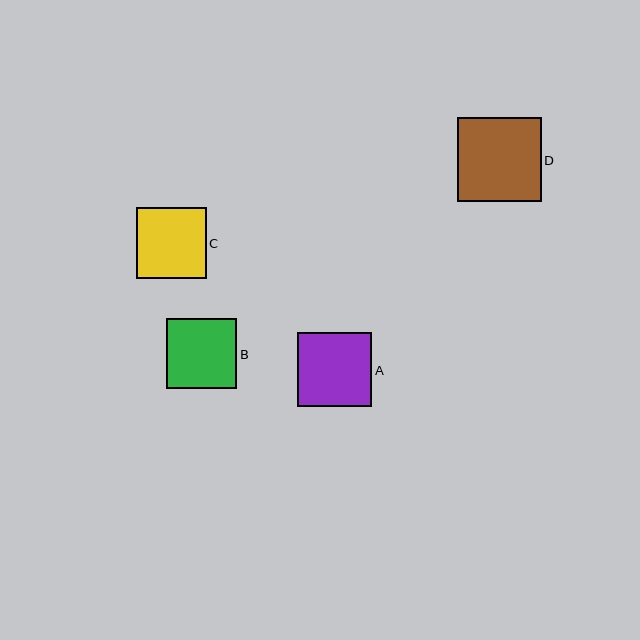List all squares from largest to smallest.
From largest to smallest: D, A, B, C.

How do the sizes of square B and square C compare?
Square B and square C are approximately the same size.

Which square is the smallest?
Square C is the smallest with a size of approximately 70 pixels.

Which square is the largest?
Square D is the largest with a size of approximately 84 pixels.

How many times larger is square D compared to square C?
Square D is approximately 1.2 times the size of square C.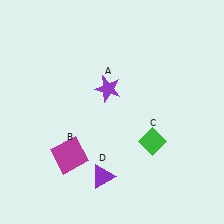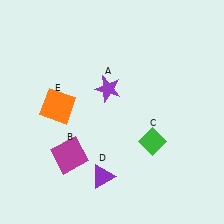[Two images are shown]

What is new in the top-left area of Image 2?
An orange square (E) was added in the top-left area of Image 2.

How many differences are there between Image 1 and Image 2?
There is 1 difference between the two images.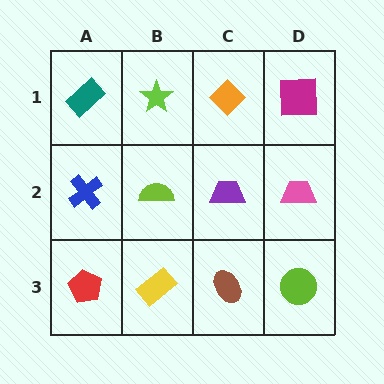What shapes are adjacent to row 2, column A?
A teal rectangle (row 1, column A), a red pentagon (row 3, column A), a lime semicircle (row 2, column B).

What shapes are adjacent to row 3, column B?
A lime semicircle (row 2, column B), a red pentagon (row 3, column A), a brown ellipse (row 3, column C).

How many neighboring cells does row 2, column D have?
3.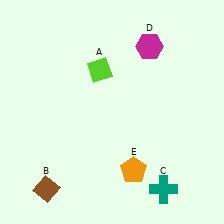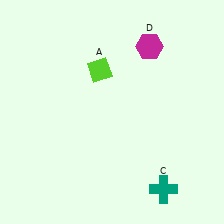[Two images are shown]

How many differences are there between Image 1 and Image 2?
There are 2 differences between the two images.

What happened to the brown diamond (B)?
The brown diamond (B) was removed in Image 2. It was in the bottom-left area of Image 1.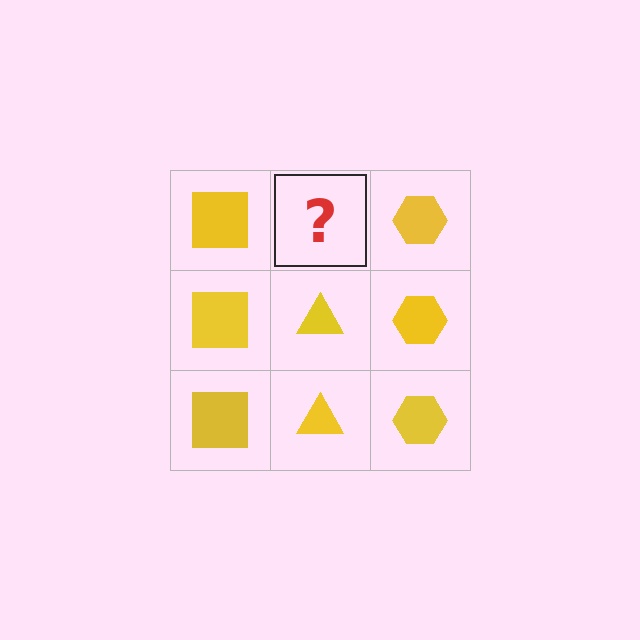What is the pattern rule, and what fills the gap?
The rule is that each column has a consistent shape. The gap should be filled with a yellow triangle.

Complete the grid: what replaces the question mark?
The question mark should be replaced with a yellow triangle.